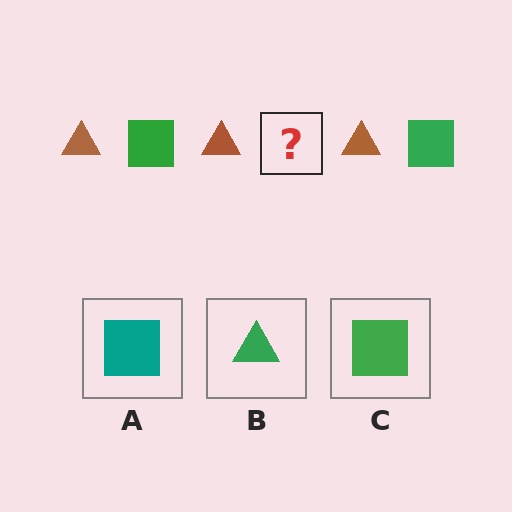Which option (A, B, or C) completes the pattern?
C.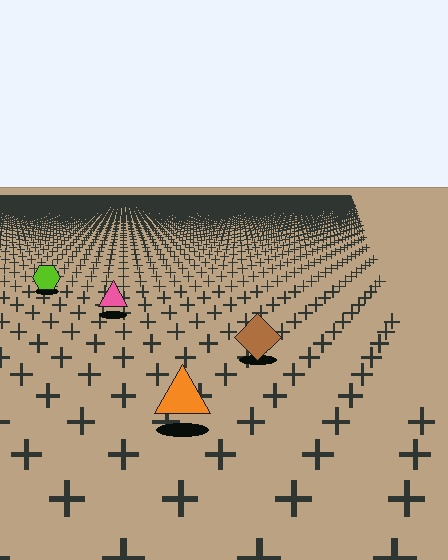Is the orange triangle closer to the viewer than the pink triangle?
Yes. The orange triangle is closer — you can tell from the texture gradient: the ground texture is coarser near it.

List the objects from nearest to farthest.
From nearest to farthest: the orange triangle, the brown diamond, the pink triangle, the lime hexagon.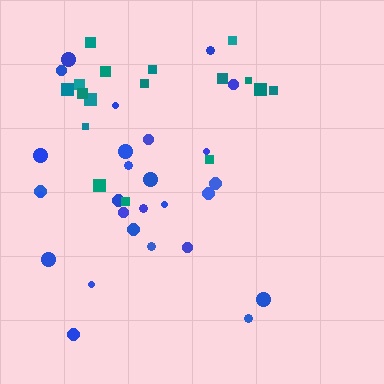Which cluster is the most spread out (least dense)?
Teal.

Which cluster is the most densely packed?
Blue.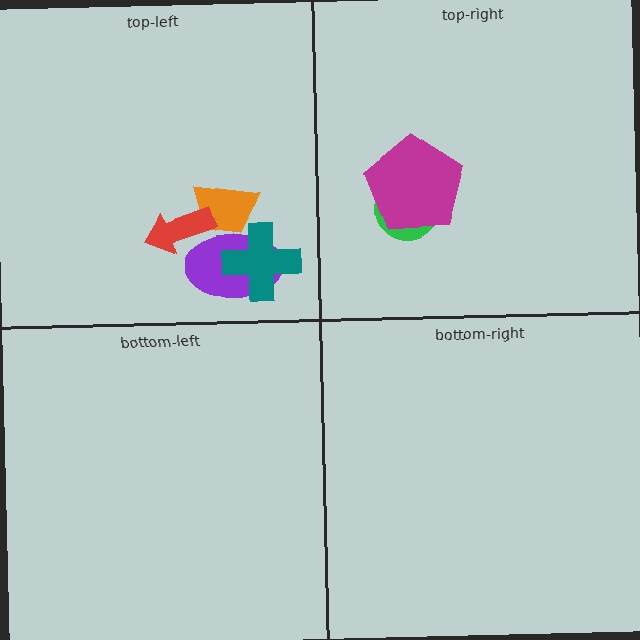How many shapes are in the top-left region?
4.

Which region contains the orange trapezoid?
The top-left region.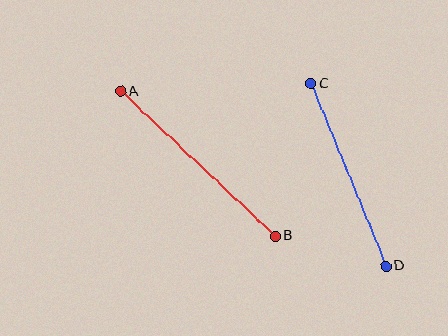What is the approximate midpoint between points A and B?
The midpoint is at approximately (198, 164) pixels.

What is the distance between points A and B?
The distance is approximately 212 pixels.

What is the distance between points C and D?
The distance is approximately 197 pixels.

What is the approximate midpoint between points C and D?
The midpoint is at approximately (349, 175) pixels.